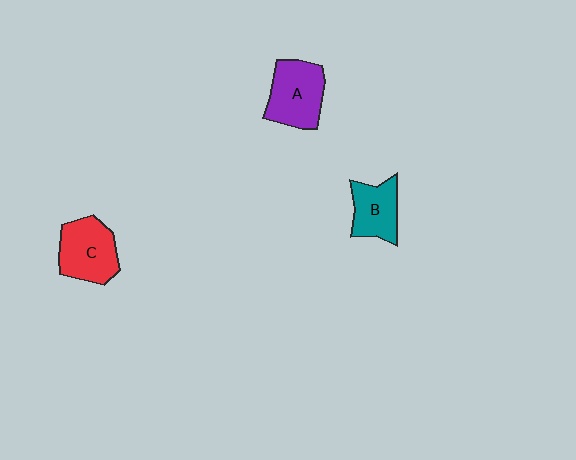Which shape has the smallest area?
Shape B (teal).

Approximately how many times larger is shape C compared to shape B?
Approximately 1.3 times.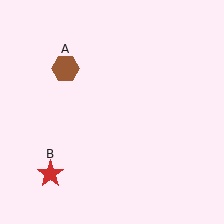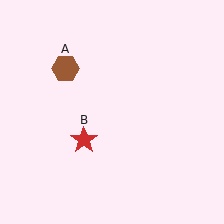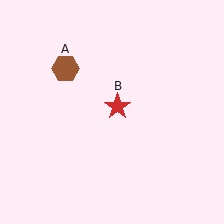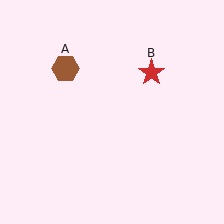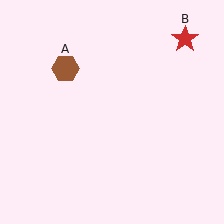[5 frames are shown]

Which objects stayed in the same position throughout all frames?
Brown hexagon (object A) remained stationary.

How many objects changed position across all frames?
1 object changed position: red star (object B).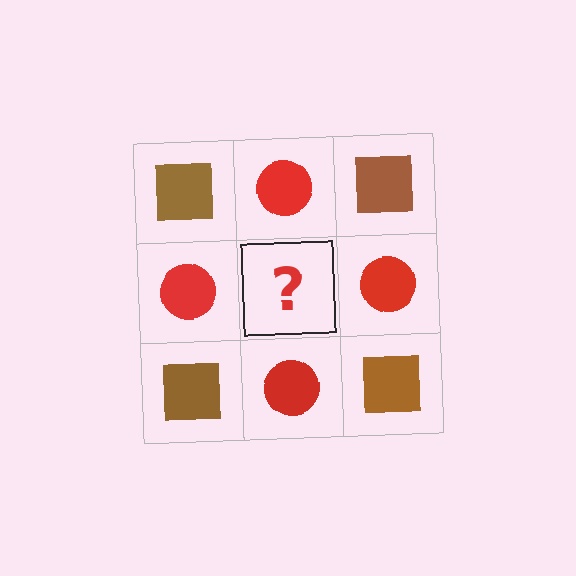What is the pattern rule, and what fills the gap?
The rule is that it alternates brown square and red circle in a checkerboard pattern. The gap should be filled with a brown square.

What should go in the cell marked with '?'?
The missing cell should contain a brown square.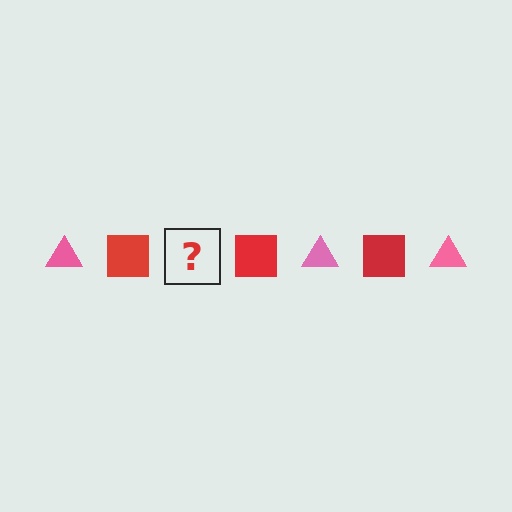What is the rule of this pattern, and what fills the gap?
The rule is that the pattern alternates between pink triangle and red square. The gap should be filled with a pink triangle.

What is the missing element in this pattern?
The missing element is a pink triangle.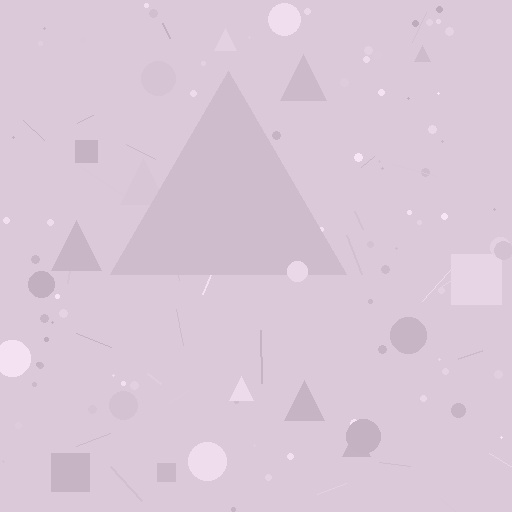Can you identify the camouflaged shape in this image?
The camouflaged shape is a triangle.